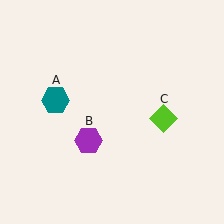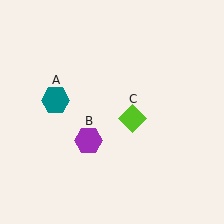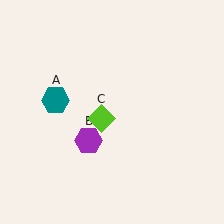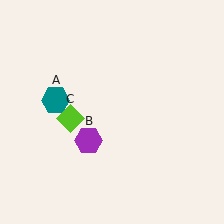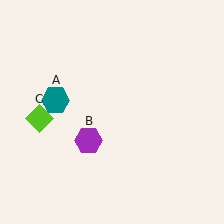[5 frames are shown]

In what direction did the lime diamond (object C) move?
The lime diamond (object C) moved left.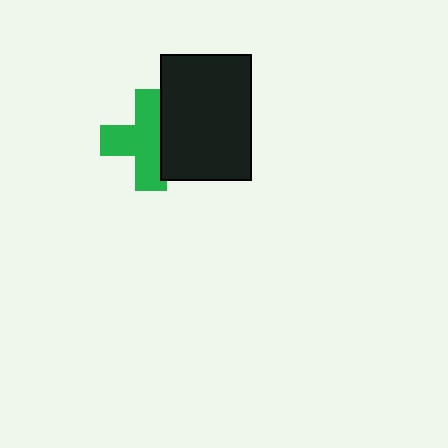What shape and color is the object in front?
The object in front is a black rectangle.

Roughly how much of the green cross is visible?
Most of it is visible (roughly 67%).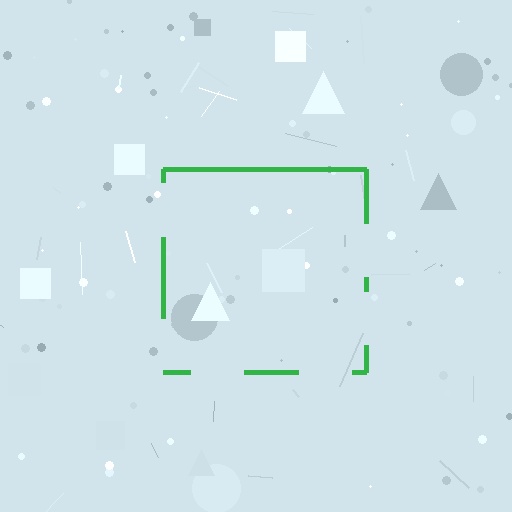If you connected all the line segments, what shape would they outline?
They would outline a square.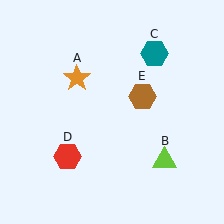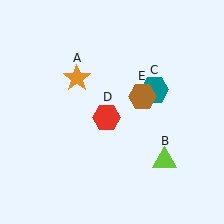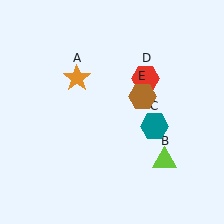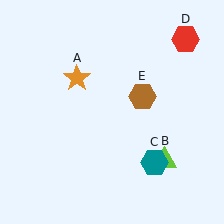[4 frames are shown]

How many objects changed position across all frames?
2 objects changed position: teal hexagon (object C), red hexagon (object D).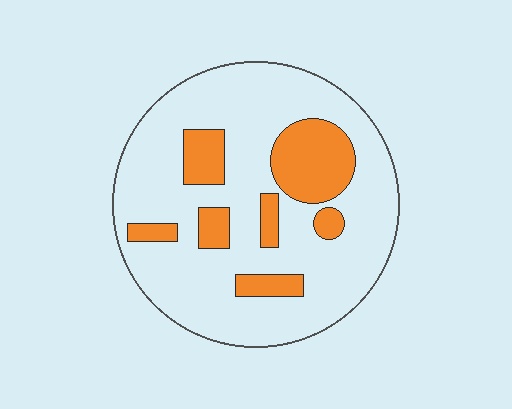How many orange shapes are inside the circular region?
7.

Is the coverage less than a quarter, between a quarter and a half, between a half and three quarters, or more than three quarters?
Less than a quarter.